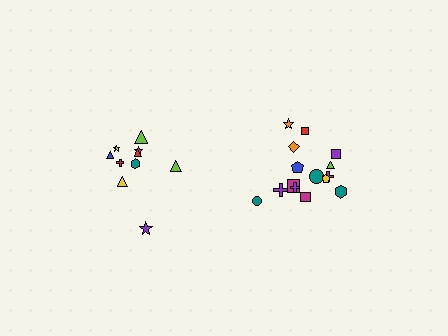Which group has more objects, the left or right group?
The right group.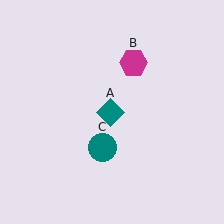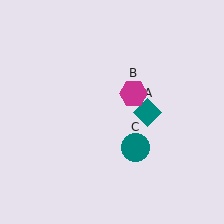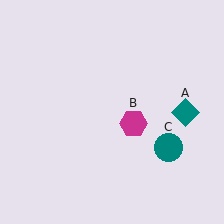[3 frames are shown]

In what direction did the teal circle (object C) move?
The teal circle (object C) moved right.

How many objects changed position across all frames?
3 objects changed position: teal diamond (object A), magenta hexagon (object B), teal circle (object C).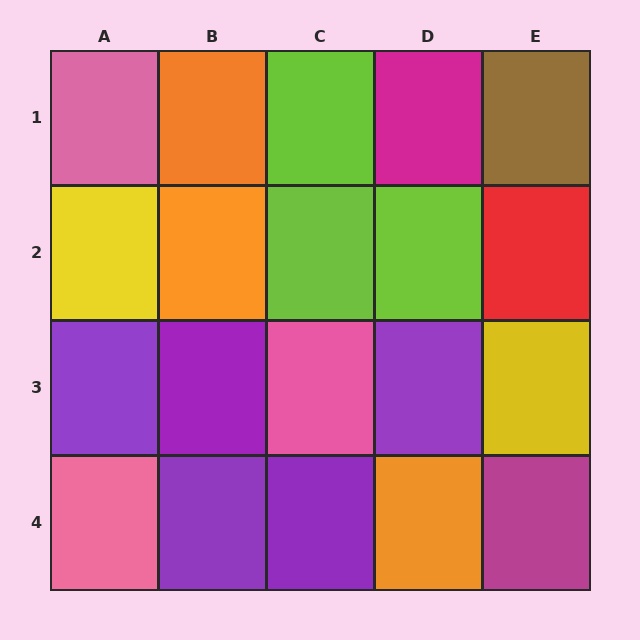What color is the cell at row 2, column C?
Lime.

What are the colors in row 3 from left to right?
Purple, purple, pink, purple, yellow.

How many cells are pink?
3 cells are pink.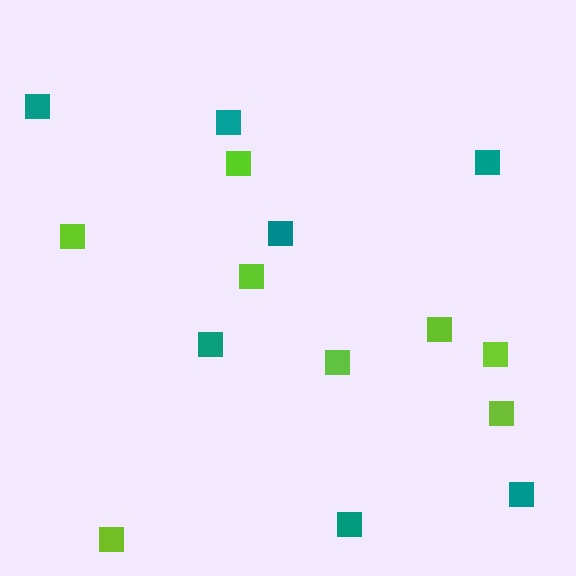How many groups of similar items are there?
There are 2 groups: one group of teal squares (7) and one group of lime squares (8).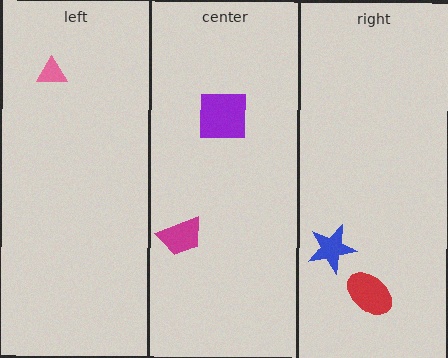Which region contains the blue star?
The right region.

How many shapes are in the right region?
2.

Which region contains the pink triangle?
The left region.